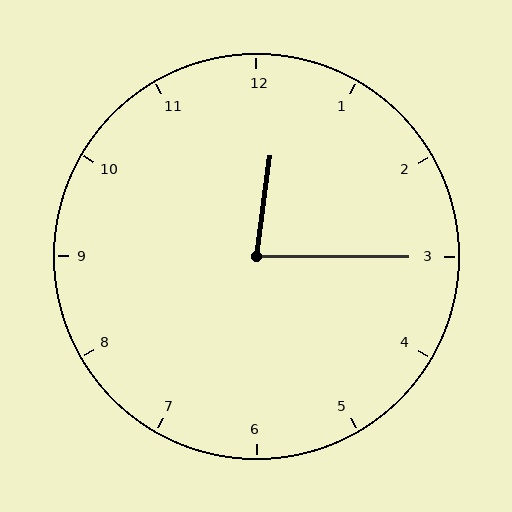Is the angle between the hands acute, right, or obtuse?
It is acute.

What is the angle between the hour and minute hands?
Approximately 82 degrees.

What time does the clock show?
12:15.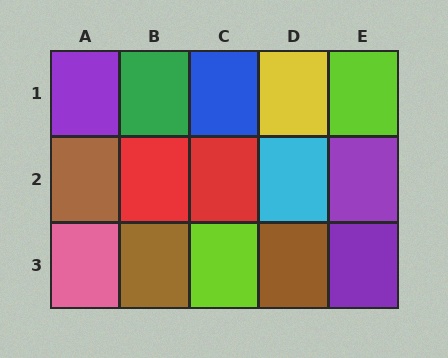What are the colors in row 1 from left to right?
Purple, green, blue, yellow, lime.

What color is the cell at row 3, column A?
Pink.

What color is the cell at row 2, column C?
Red.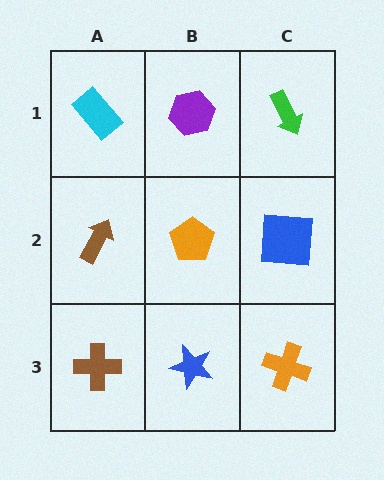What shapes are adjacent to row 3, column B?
An orange pentagon (row 2, column B), a brown cross (row 3, column A), an orange cross (row 3, column C).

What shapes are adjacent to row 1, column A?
A brown arrow (row 2, column A), a purple hexagon (row 1, column B).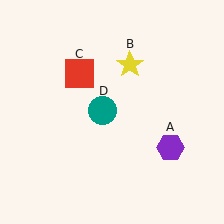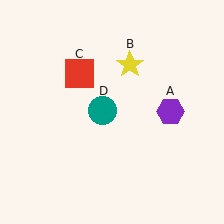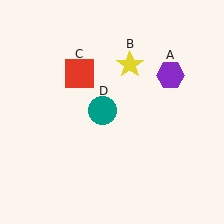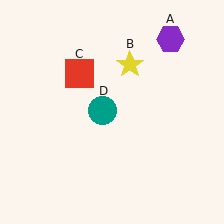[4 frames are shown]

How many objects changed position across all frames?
1 object changed position: purple hexagon (object A).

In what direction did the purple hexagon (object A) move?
The purple hexagon (object A) moved up.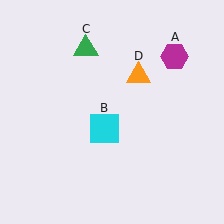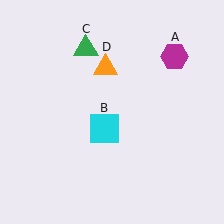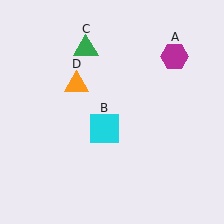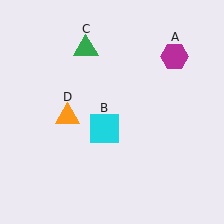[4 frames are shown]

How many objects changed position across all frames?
1 object changed position: orange triangle (object D).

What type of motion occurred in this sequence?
The orange triangle (object D) rotated counterclockwise around the center of the scene.